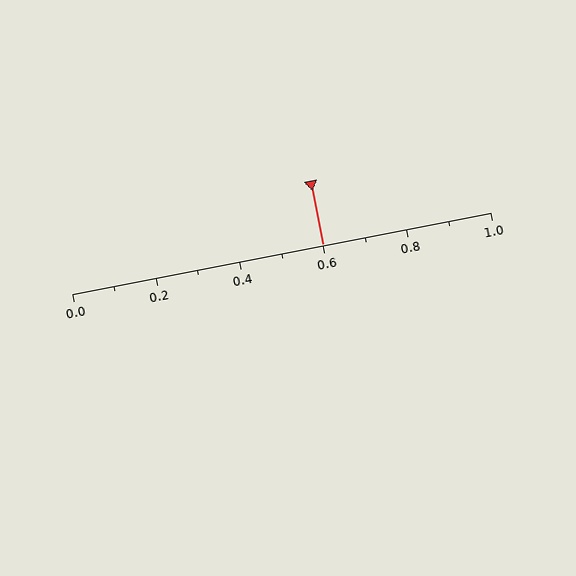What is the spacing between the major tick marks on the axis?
The major ticks are spaced 0.2 apart.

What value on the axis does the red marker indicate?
The marker indicates approximately 0.6.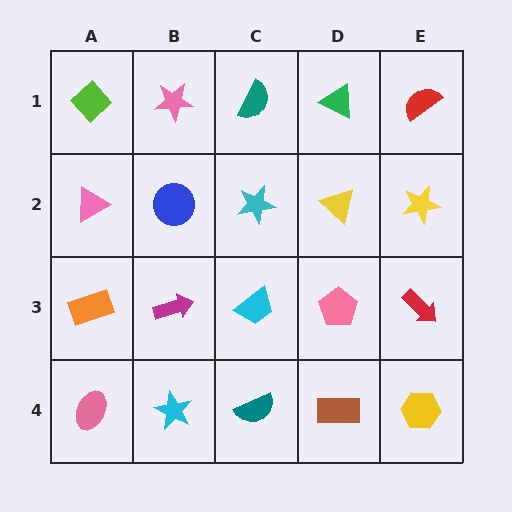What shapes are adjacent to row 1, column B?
A blue circle (row 2, column B), a lime diamond (row 1, column A), a teal semicircle (row 1, column C).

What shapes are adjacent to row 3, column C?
A cyan star (row 2, column C), a teal semicircle (row 4, column C), a magenta arrow (row 3, column B), a pink pentagon (row 3, column D).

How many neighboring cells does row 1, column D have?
3.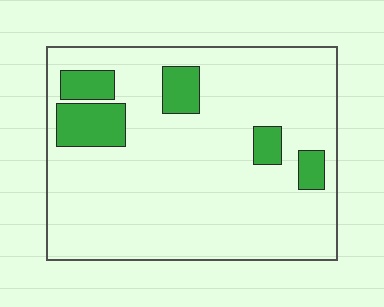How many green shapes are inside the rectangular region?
5.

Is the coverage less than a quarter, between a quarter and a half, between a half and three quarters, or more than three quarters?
Less than a quarter.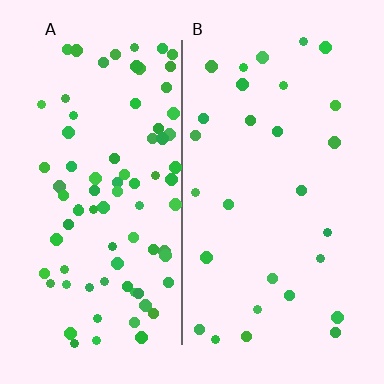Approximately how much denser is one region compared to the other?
Approximately 2.9× — region A over region B.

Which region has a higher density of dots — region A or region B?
A (the left).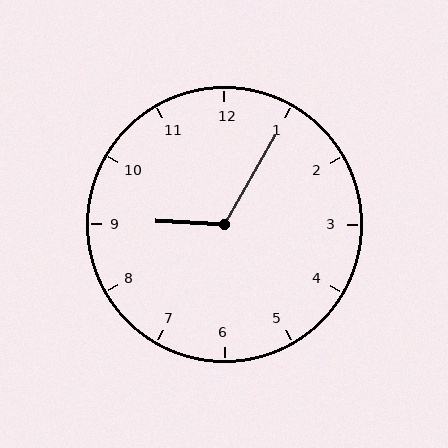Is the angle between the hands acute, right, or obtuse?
It is obtuse.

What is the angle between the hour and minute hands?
Approximately 118 degrees.